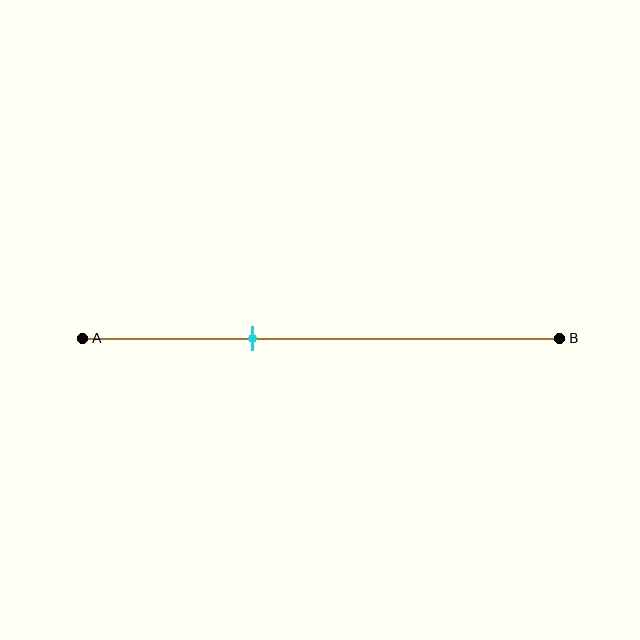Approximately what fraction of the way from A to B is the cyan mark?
The cyan mark is approximately 35% of the way from A to B.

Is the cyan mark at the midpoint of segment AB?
No, the mark is at about 35% from A, not at the 50% midpoint.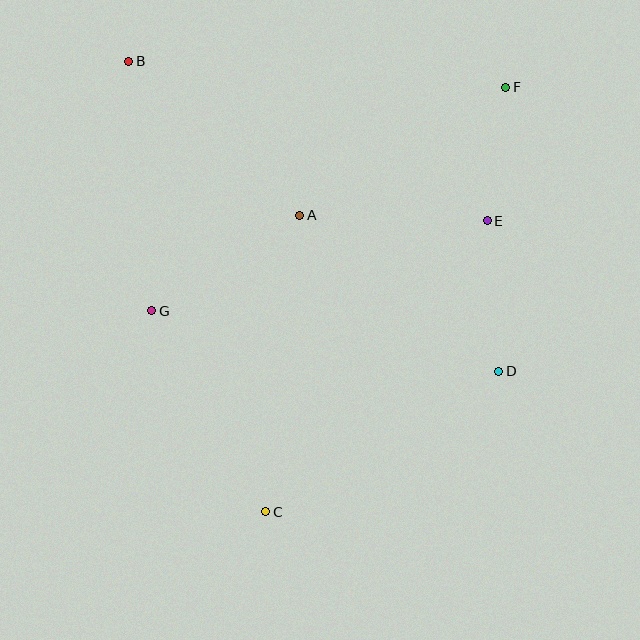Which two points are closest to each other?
Points E and F are closest to each other.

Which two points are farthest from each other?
Points C and F are farthest from each other.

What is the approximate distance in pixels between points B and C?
The distance between B and C is approximately 471 pixels.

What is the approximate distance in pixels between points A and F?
The distance between A and F is approximately 243 pixels.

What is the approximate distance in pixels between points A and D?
The distance between A and D is approximately 252 pixels.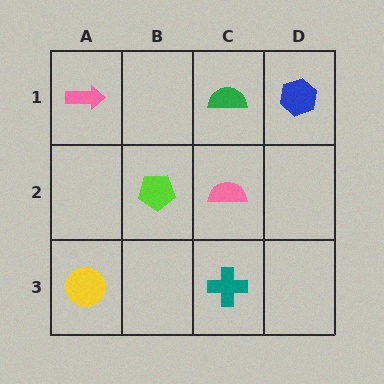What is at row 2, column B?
A lime pentagon.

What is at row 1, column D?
A blue hexagon.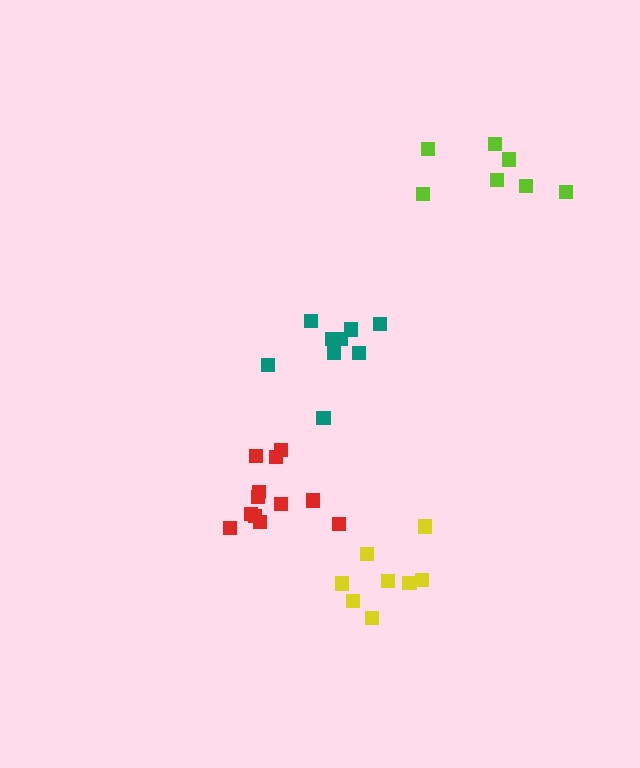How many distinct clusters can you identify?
There are 4 distinct clusters.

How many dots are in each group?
Group 1: 12 dots, Group 2: 8 dots, Group 3: 7 dots, Group 4: 9 dots (36 total).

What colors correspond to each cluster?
The clusters are colored: red, yellow, lime, teal.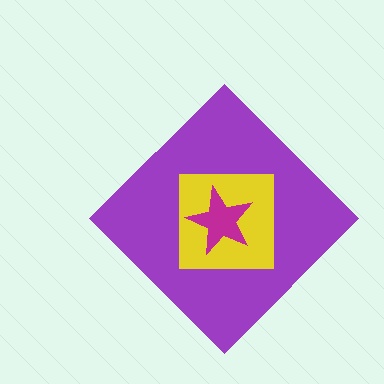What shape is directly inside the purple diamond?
The yellow square.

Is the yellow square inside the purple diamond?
Yes.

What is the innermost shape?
The magenta star.